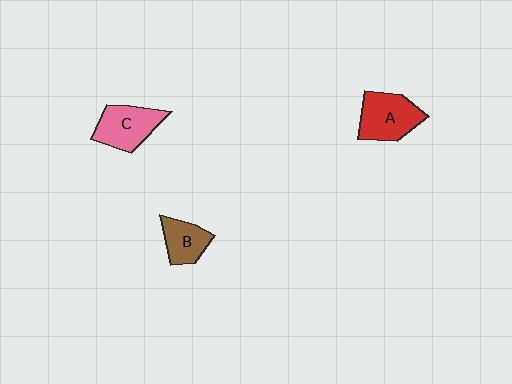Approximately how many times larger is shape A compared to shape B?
Approximately 1.5 times.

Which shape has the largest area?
Shape A (red).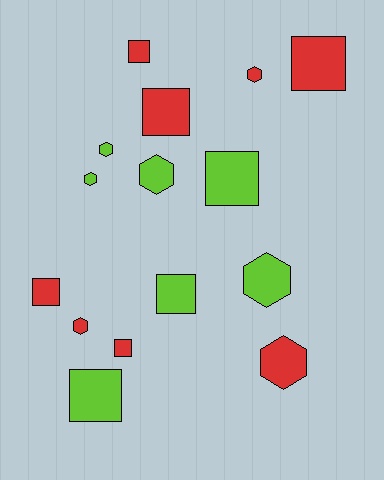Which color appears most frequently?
Red, with 8 objects.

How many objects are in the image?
There are 15 objects.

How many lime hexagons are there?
There are 4 lime hexagons.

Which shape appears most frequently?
Square, with 8 objects.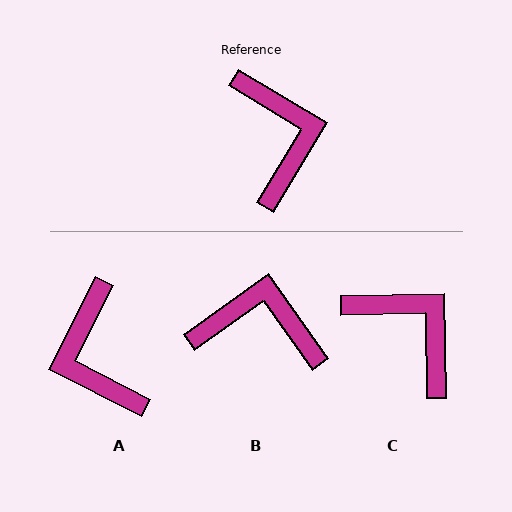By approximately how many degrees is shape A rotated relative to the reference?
Approximately 176 degrees clockwise.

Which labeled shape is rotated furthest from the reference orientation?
A, about 176 degrees away.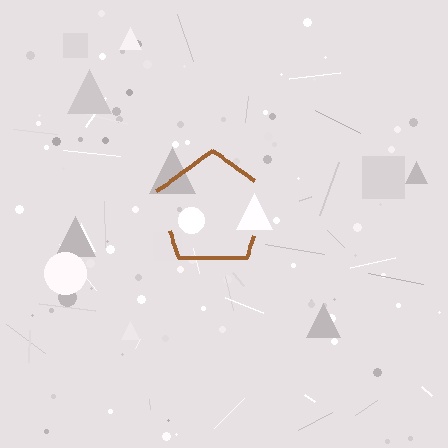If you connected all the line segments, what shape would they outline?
They would outline a pentagon.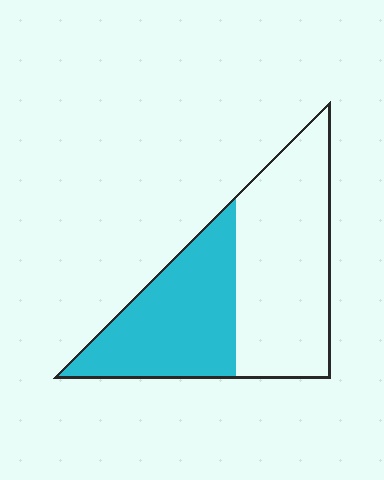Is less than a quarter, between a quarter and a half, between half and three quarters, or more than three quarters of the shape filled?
Between a quarter and a half.